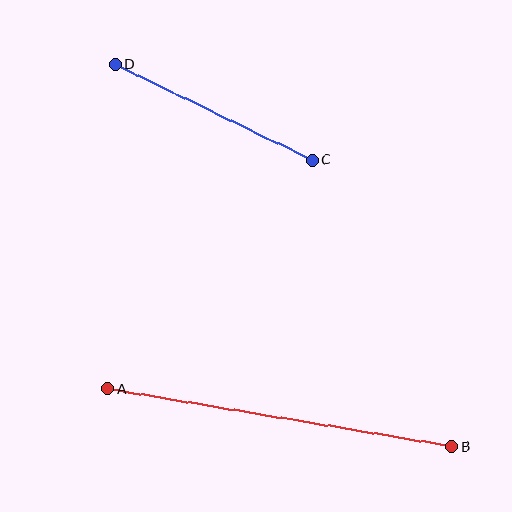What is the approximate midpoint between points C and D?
The midpoint is at approximately (214, 112) pixels.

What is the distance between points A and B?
The distance is approximately 349 pixels.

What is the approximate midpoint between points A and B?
The midpoint is at approximately (280, 418) pixels.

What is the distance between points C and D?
The distance is approximately 219 pixels.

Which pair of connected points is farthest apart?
Points A and B are farthest apart.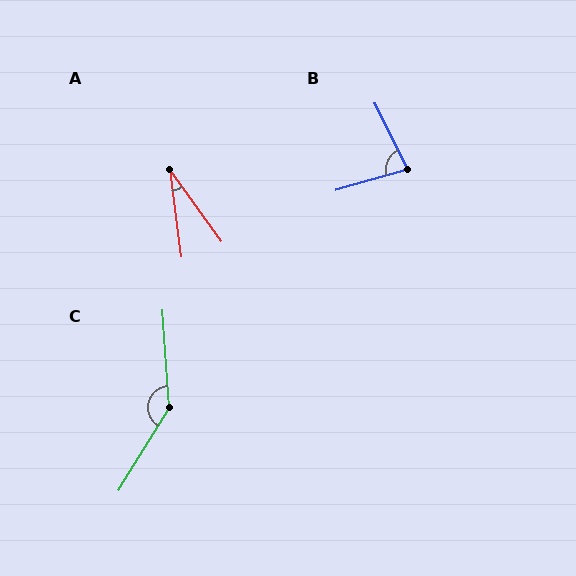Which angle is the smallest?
A, at approximately 28 degrees.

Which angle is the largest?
C, at approximately 144 degrees.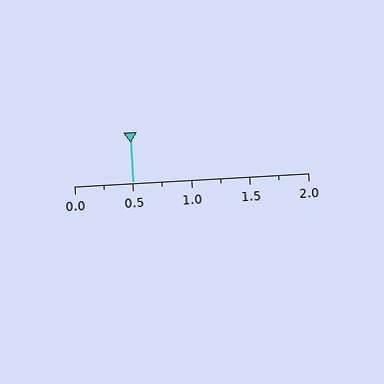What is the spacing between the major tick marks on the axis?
The major ticks are spaced 0.5 apart.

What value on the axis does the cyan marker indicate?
The marker indicates approximately 0.5.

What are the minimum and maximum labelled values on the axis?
The axis runs from 0.0 to 2.0.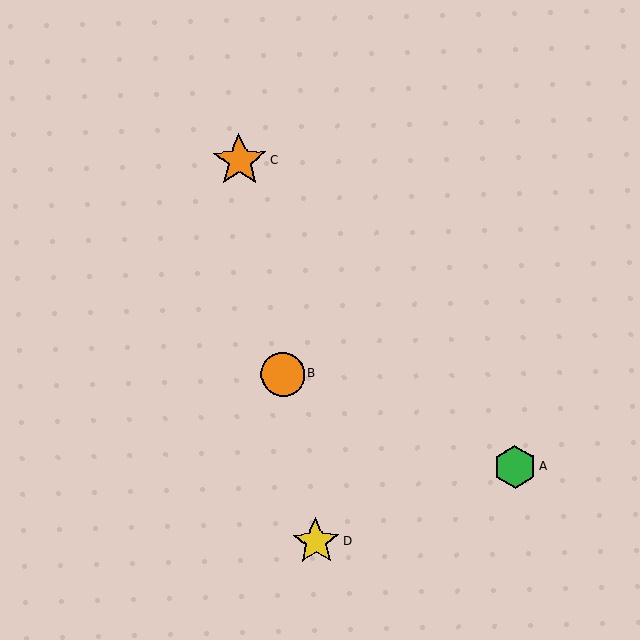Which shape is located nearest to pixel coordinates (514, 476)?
The green hexagon (labeled A) at (515, 467) is nearest to that location.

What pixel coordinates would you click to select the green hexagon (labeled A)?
Click at (515, 467) to select the green hexagon A.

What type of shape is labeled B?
Shape B is an orange circle.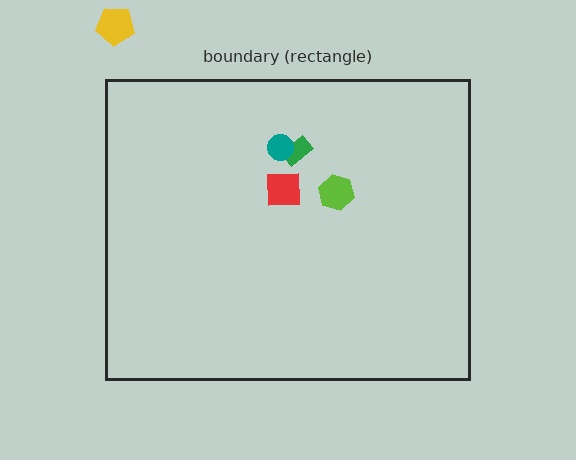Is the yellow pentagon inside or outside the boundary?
Outside.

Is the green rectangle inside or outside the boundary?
Inside.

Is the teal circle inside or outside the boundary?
Inside.